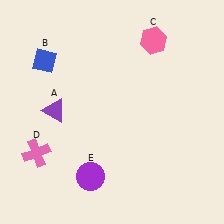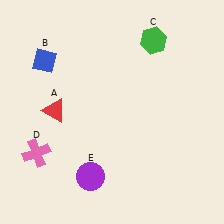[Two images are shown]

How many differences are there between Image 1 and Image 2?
There are 2 differences between the two images.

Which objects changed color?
A changed from purple to red. C changed from pink to green.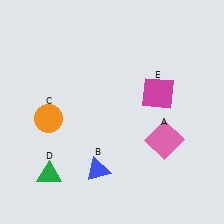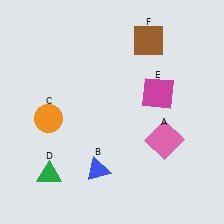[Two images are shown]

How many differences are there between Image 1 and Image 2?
There is 1 difference between the two images.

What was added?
A brown square (F) was added in Image 2.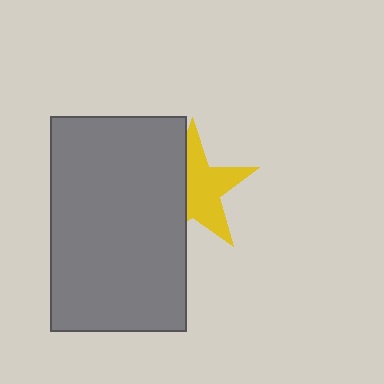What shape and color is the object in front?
The object in front is a gray rectangle.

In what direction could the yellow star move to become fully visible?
The yellow star could move right. That would shift it out from behind the gray rectangle entirely.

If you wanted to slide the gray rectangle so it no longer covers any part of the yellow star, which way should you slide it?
Slide it left — that is the most direct way to separate the two shapes.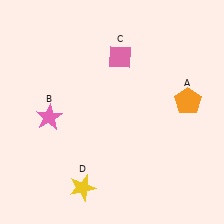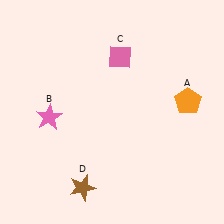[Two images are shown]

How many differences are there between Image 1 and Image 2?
There is 1 difference between the two images.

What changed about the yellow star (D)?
In Image 1, D is yellow. In Image 2, it changed to brown.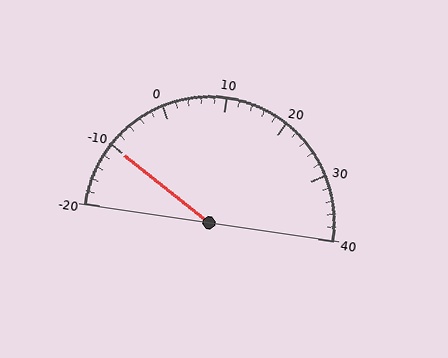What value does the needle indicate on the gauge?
The needle indicates approximately -10.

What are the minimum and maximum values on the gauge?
The gauge ranges from -20 to 40.